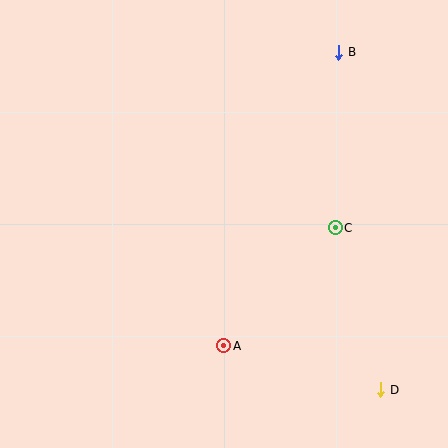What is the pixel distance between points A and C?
The distance between A and C is 162 pixels.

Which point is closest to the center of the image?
Point C at (335, 228) is closest to the center.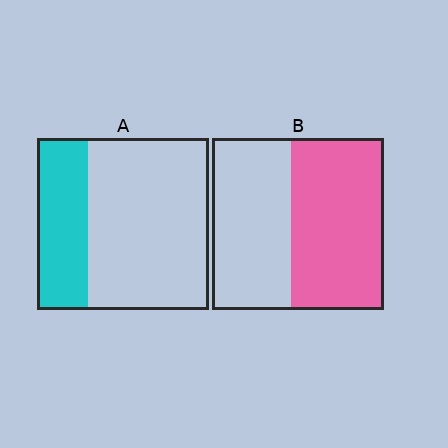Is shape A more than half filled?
No.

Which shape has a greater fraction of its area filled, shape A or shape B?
Shape B.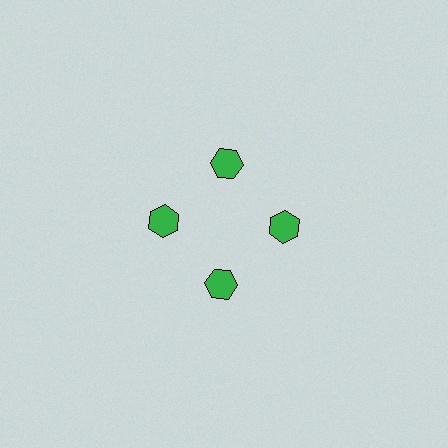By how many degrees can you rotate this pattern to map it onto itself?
The pattern maps onto itself every 90 degrees of rotation.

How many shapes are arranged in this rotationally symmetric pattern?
There are 4 shapes, arranged in 4 groups of 1.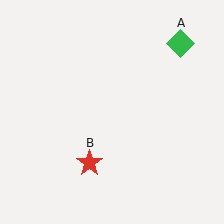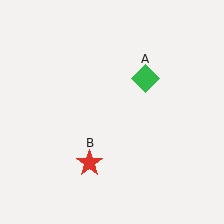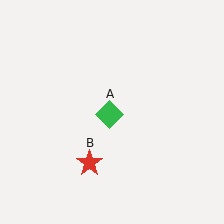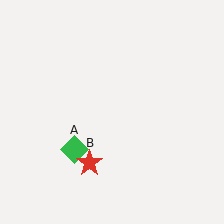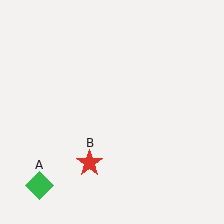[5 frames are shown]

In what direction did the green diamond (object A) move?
The green diamond (object A) moved down and to the left.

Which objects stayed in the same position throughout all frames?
Red star (object B) remained stationary.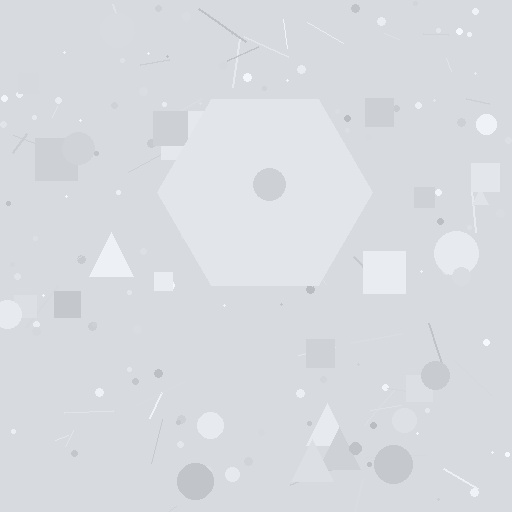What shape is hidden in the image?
A hexagon is hidden in the image.